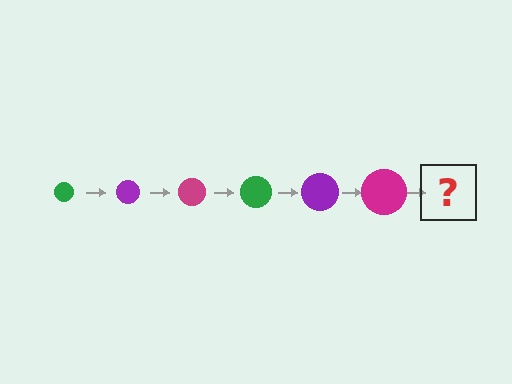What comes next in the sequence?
The next element should be a green circle, larger than the previous one.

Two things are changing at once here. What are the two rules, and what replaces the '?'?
The two rules are that the circle grows larger each step and the color cycles through green, purple, and magenta. The '?' should be a green circle, larger than the previous one.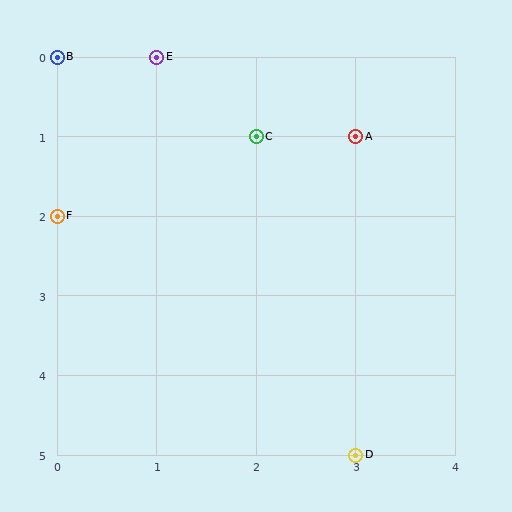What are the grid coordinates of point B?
Point B is at grid coordinates (0, 0).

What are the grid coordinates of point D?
Point D is at grid coordinates (3, 5).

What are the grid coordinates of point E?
Point E is at grid coordinates (1, 0).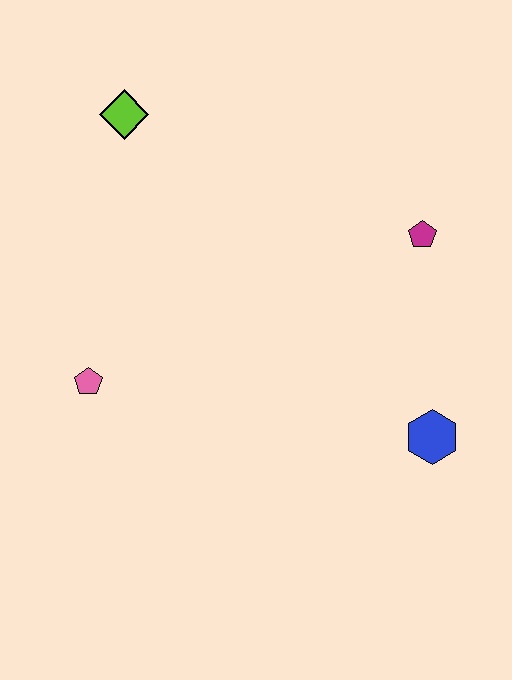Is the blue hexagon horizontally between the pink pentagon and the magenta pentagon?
No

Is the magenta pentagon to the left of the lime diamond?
No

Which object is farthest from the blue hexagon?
The lime diamond is farthest from the blue hexagon.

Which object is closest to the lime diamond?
The pink pentagon is closest to the lime diamond.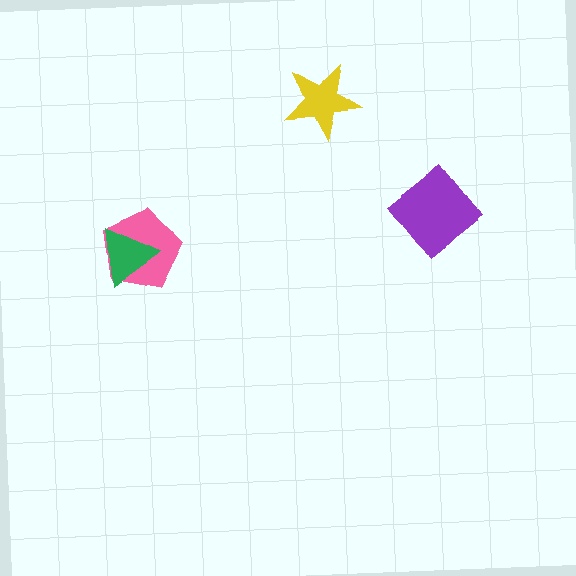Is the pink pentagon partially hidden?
Yes, it is partially covered by another shape.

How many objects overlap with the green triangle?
1 object overlaps with the green triangle.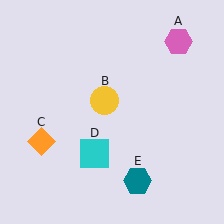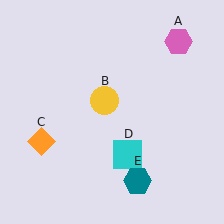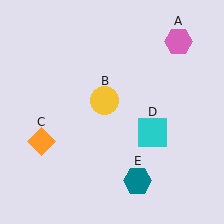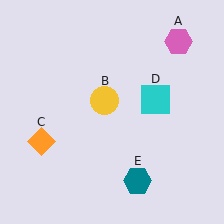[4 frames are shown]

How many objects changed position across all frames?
1 object changed position: cyan square (object D).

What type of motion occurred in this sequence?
The cyan square (object D) rotated counterclockwise around the center of the scene.